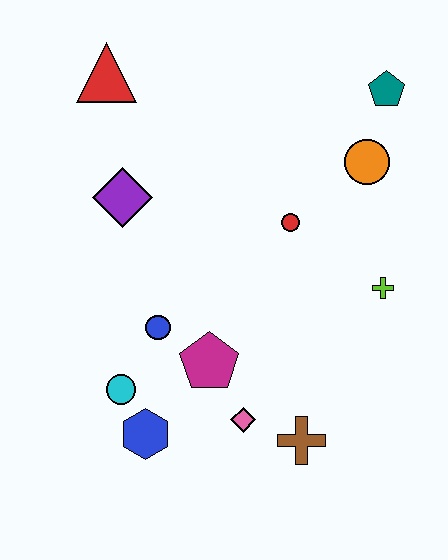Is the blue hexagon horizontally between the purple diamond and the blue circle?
Yes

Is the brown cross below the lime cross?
Yes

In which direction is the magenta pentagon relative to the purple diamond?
The magenta pentagon is below the purple diamond.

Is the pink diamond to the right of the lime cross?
No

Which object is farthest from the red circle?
The blue hexagon is farthest from the red circle.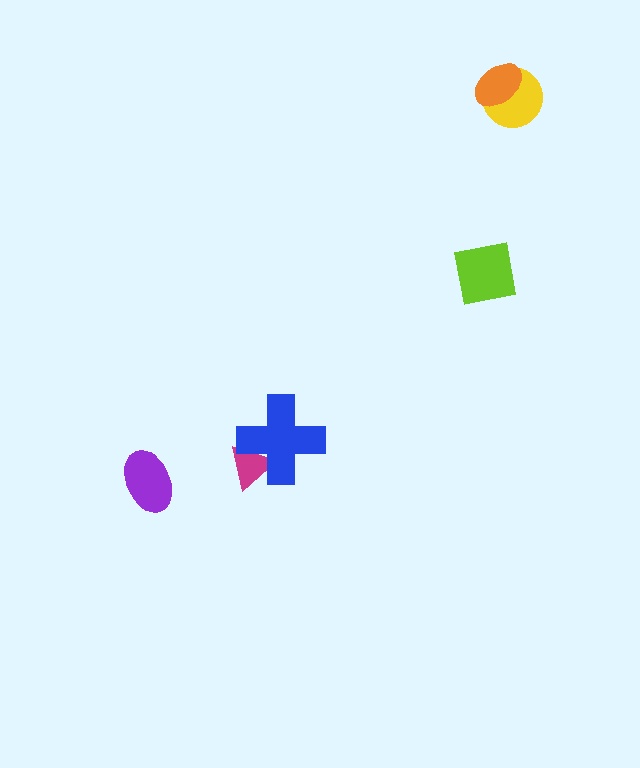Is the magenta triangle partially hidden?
Yes, it is partially covered by another shape.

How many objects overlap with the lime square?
0 objects overlap with the lime square.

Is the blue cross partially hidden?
No, no other shape covers it.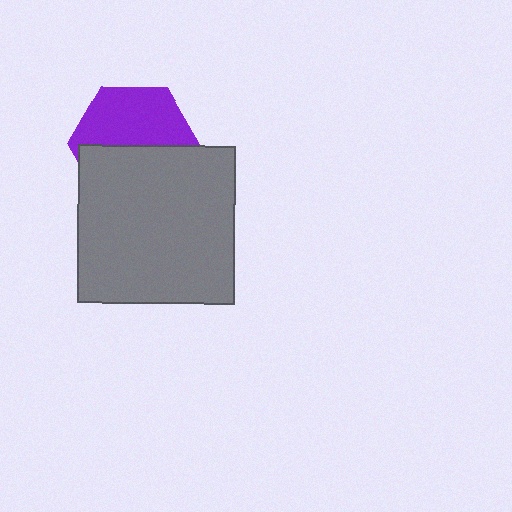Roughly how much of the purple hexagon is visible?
About half of it is visible (roughly 51%).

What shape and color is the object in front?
The object in front is a gray square.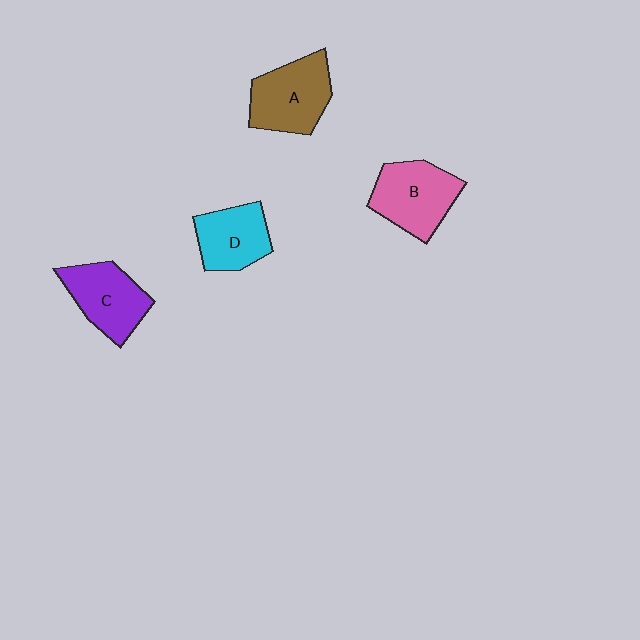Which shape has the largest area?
Shape B (pink).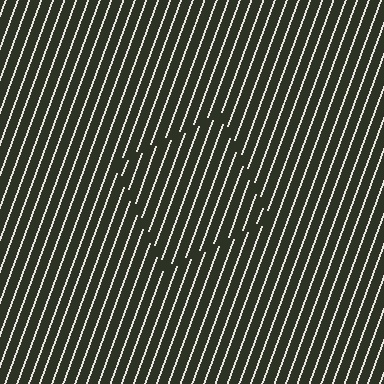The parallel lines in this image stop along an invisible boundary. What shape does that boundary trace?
An illusory square. The interior of the shape contains the same grating, shifted by half a period — the contour is defined by the phase discontinuity where line-ends from the inner and outer gratings abut.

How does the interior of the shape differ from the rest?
The interior of the shape contains the same grating, shifted by half a period — the contour is defined by the phase discontinuity where line-ends from the inner and outer gratings abut.